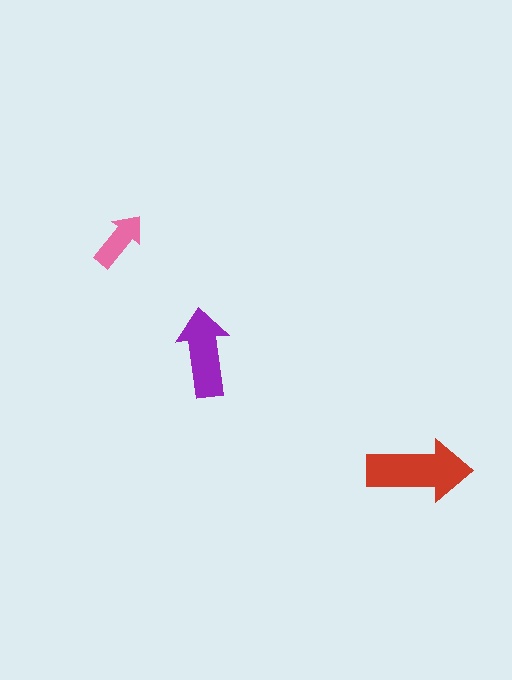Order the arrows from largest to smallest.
the red one, the purple one, the pink one.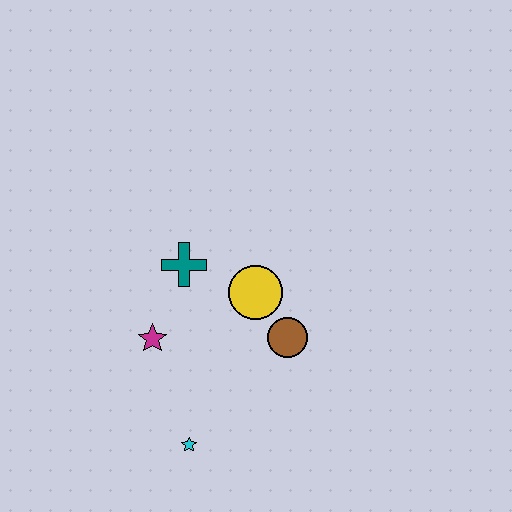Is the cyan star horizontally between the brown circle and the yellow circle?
No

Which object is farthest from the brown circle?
The cyan star is farthest from the brown circle.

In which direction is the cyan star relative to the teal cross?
The cyan star is below the teal cross.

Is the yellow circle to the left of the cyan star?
No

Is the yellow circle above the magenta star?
Yes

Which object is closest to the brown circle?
The yellow circle is closest to the brown circle.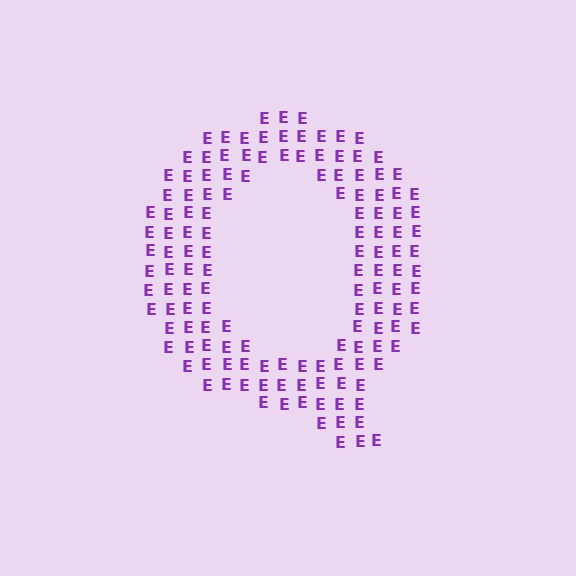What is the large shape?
The large shape is the letter Q.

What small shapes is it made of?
It is made of small letter E's.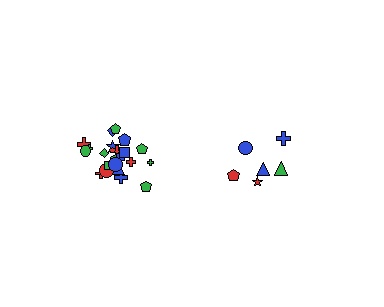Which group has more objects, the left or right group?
The left group.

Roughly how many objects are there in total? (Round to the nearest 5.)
Roughly 30 objects in total.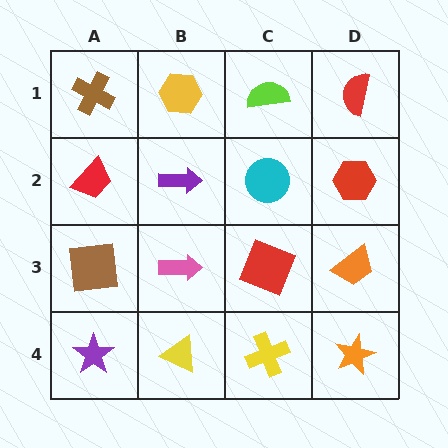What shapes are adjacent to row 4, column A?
A brown square (row 3, column A), a yellow triangle (row 4, column B).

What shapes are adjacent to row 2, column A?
A brown cross (row 1, column A), a brown square (row 3, column A), a purple arrow (row 2, column B).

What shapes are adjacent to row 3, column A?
A red trapezoid (row 2, column A), a purple star (row 4, column A), a pink arrow (row 3, column B).